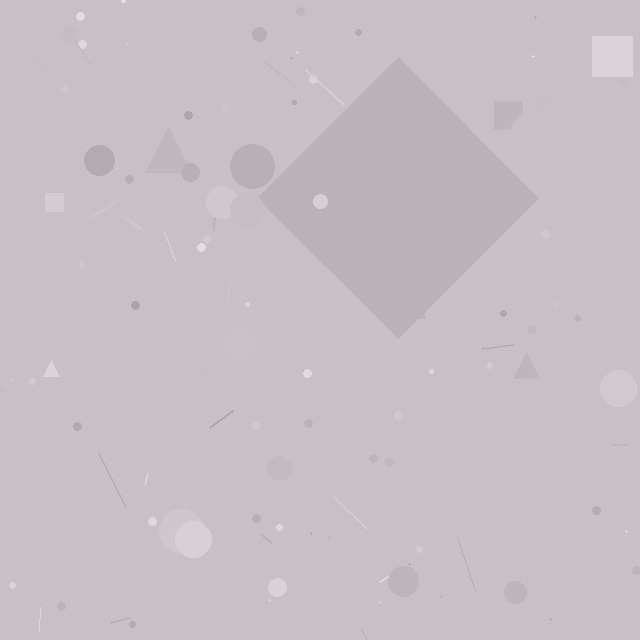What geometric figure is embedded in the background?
A diamond is embedded in the background.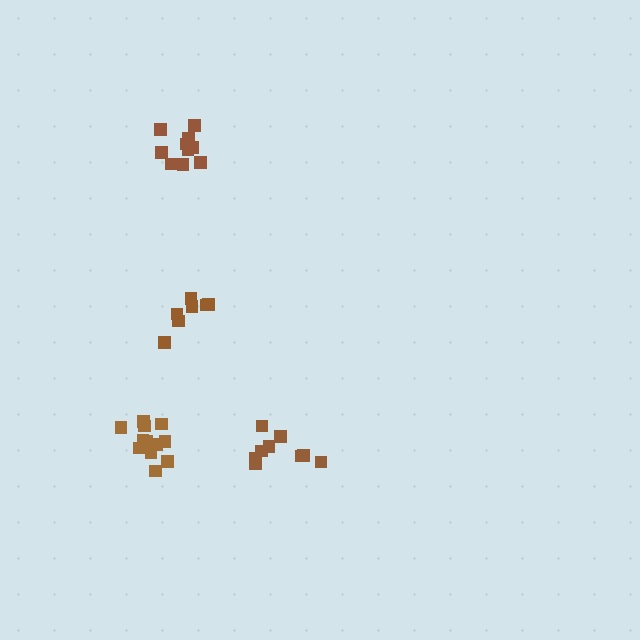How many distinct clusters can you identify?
There are 4 distinct clusters.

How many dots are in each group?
Group 1: 7 dots, Group 2: 9 dots, Group 3: 12 dots, Group 4: 10 dots (38 total).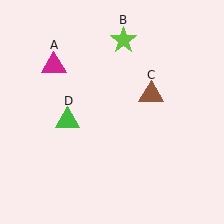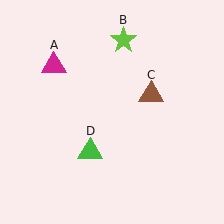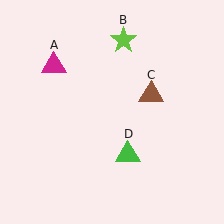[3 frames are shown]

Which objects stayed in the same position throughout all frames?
Magenta triangle (object A) and lime star (object B) and brown triangle (object C) remained stationary.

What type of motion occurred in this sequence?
The green triangle (object D) rotated counterclockwise around the center of the scene.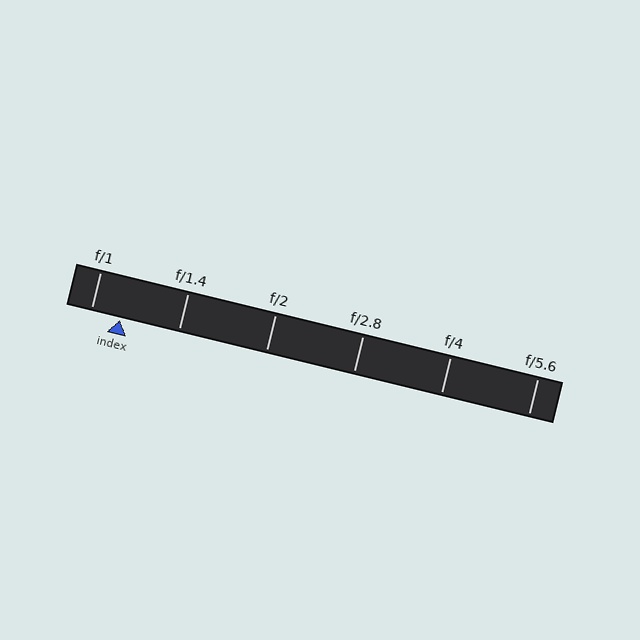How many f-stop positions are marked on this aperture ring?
There are 6 f-stop positions marked.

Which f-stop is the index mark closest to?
The index mark is closest to f/1.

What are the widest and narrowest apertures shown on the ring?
The widest aperture shown is f/1 and the narrowest is f/5.6.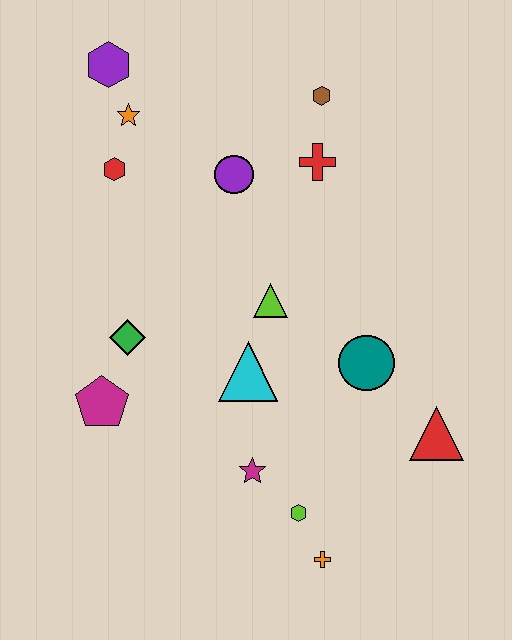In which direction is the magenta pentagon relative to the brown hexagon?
The magenta pentagon is below the brown hexagon.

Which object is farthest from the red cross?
The orange cross is farthest from the red cross.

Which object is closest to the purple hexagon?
The orange star is closest to the purple hexagon.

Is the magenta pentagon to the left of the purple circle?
Yes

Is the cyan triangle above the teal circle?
No